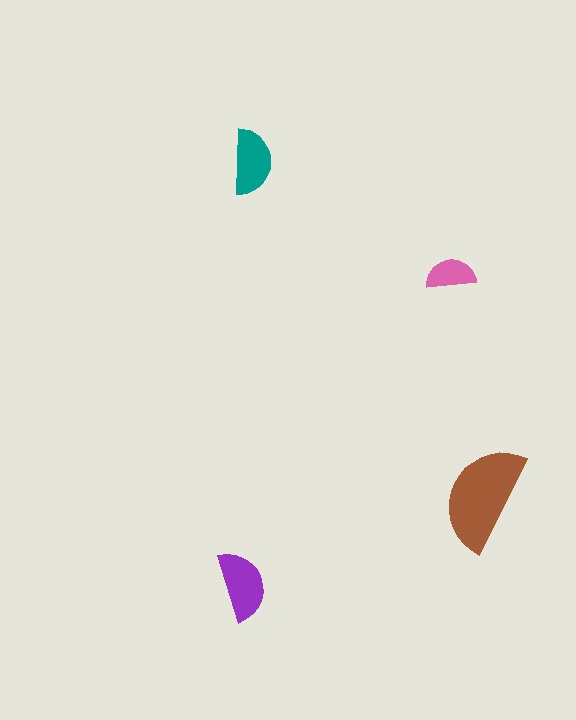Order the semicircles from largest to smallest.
the brown one, the purple one, the teal one, the pink one.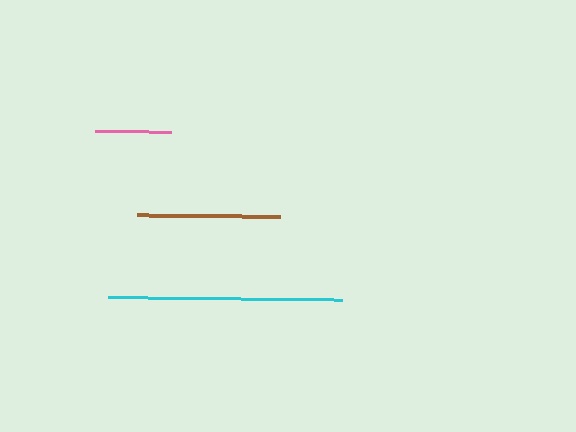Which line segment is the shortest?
The pink line is the shortest at approximately 76 pixels.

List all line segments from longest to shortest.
From longest to shortest: cyan, brown, pink.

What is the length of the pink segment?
The pink segment is approximately 76 pixels long.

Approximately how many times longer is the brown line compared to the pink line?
The brown line is approximately 1.9 times the length of the pink line.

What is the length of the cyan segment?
The cyan segment is approximately 234 pixels long.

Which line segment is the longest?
The cyan line is the longest at approximately 234 pixels.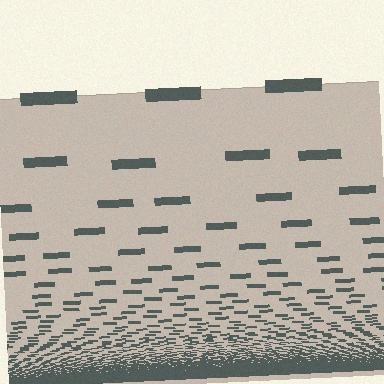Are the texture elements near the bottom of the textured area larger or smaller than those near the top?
Smaller. The gradient is inverted — elements near the bottom are smaller and denser.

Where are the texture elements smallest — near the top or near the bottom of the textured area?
Near the bottom.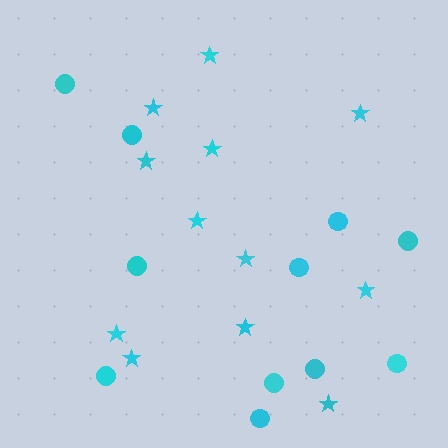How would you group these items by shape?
There are 2 groups: one group of stars (12) and one group of circles (11).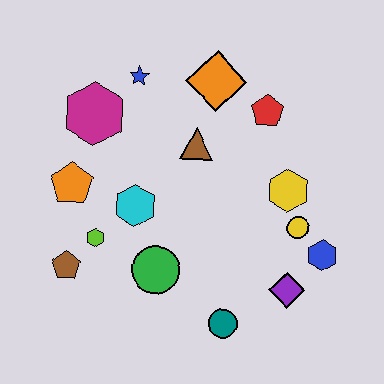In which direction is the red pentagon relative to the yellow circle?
The red pentagon is above the yellow circle.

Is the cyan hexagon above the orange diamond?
No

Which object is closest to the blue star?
The magenta hexagon is closest to the blue star.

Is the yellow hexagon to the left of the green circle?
No